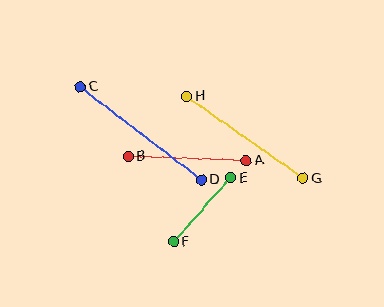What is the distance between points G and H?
The distance is approximately 142 pixels.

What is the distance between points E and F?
The distance is approximately 86 pixels.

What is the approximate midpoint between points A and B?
The midpoint is at approximately (187, 159) pixels.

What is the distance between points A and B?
The distance is approximately 118 pixels.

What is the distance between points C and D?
The distance is approximately 152 pixels.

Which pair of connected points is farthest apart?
Points C and D are farthest apart.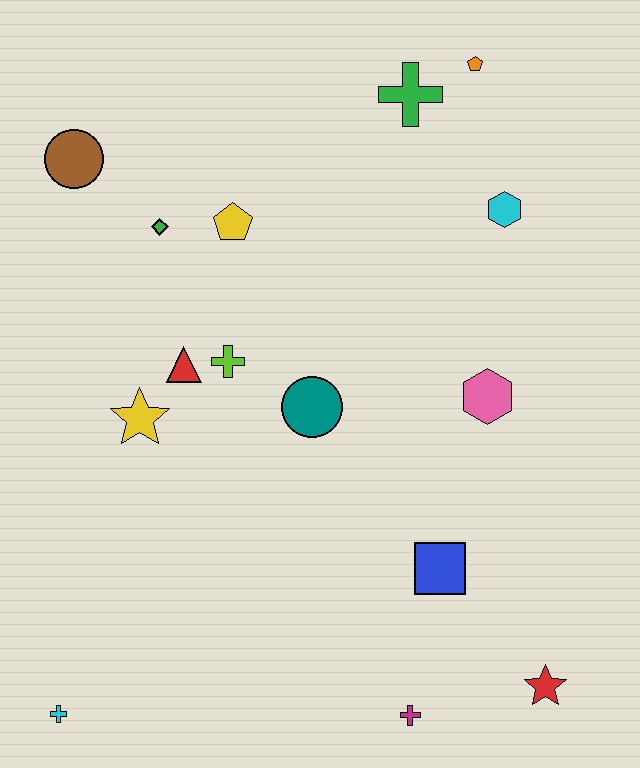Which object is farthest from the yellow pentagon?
The red star is farthest from the yellow pentagon.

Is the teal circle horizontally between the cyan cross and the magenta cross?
Yes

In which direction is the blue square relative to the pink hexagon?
The blue square is below the pink hexagon.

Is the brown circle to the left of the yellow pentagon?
Yes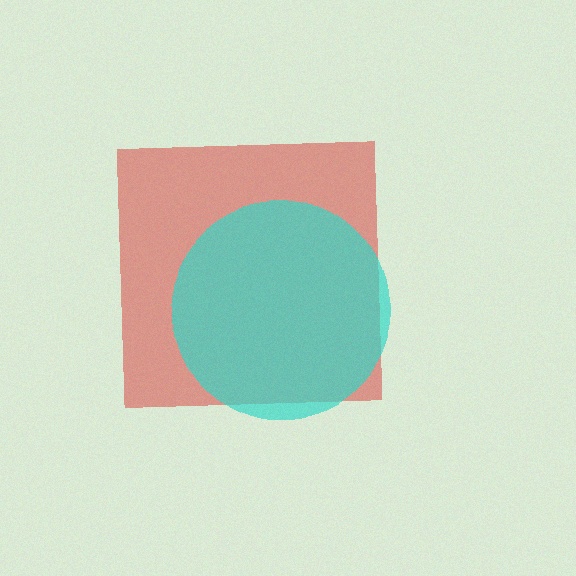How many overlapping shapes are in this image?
There are 2 overlapping shapes in the image.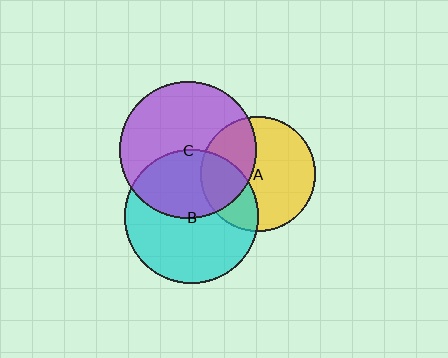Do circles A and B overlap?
Yes.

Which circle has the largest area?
Circle C (purple).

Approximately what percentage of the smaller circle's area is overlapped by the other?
Approximately 30%.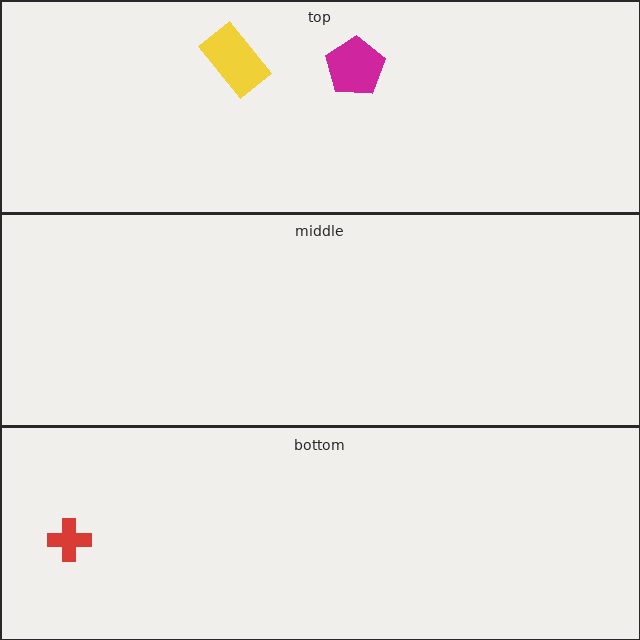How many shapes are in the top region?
2.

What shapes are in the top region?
The yellow rectangle, the magenta pentagon.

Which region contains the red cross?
The bottom region.